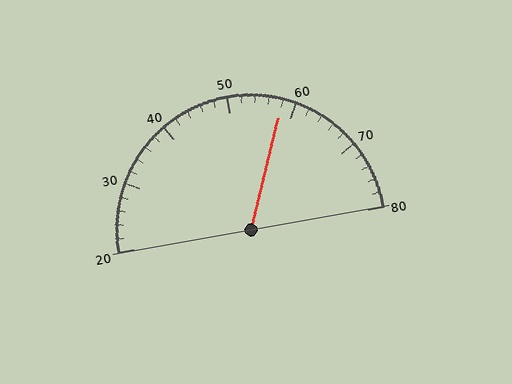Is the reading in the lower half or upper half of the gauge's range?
The reading is in the upper half of the range (20 to 80).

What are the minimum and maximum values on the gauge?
The gauge ranges from 20 to 80.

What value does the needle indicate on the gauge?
The needle indicates approximately 58.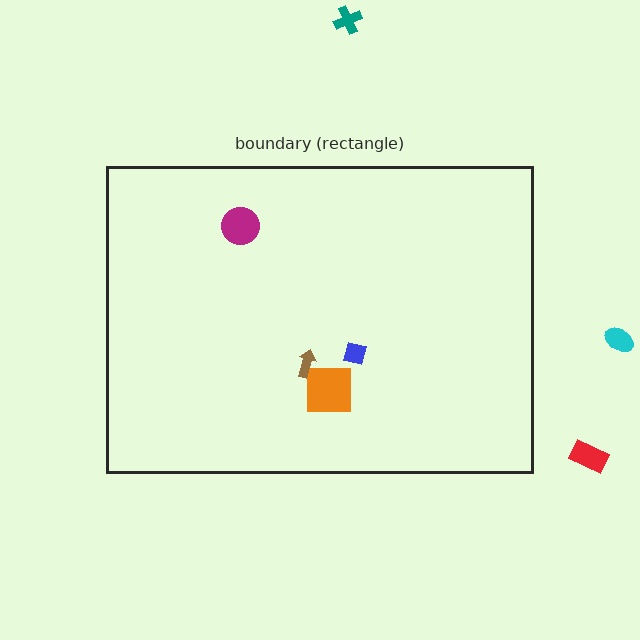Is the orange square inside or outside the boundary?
Inside.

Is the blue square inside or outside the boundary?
Inside.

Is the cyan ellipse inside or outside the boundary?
Outside.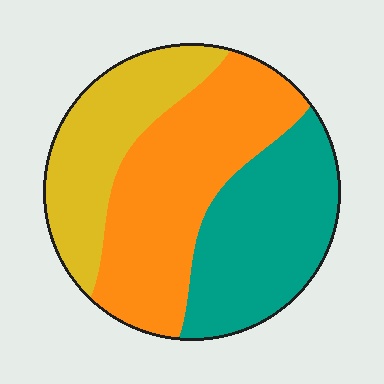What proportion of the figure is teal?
Teal takes up between a quarter and a half of the figure.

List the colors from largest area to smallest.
From largest to smallest: orange, teal, yellow.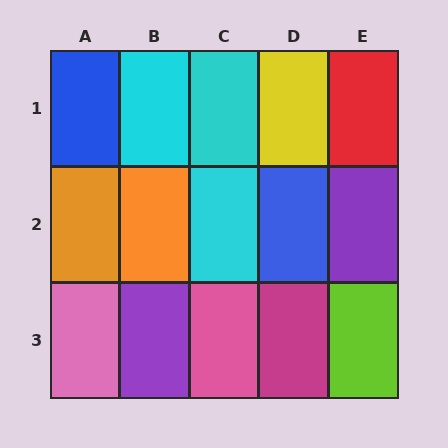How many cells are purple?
2 cells are purple.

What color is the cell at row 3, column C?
Pink.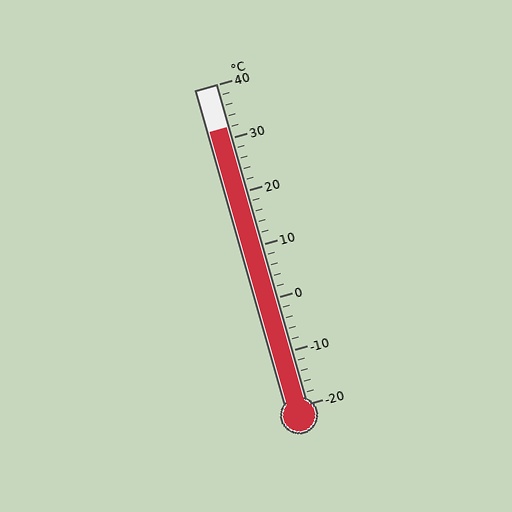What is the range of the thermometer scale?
The thermometer scale ranges from -20°C to 40°C.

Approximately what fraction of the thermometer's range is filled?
The thermometer is filled to approximately 85% of its range.